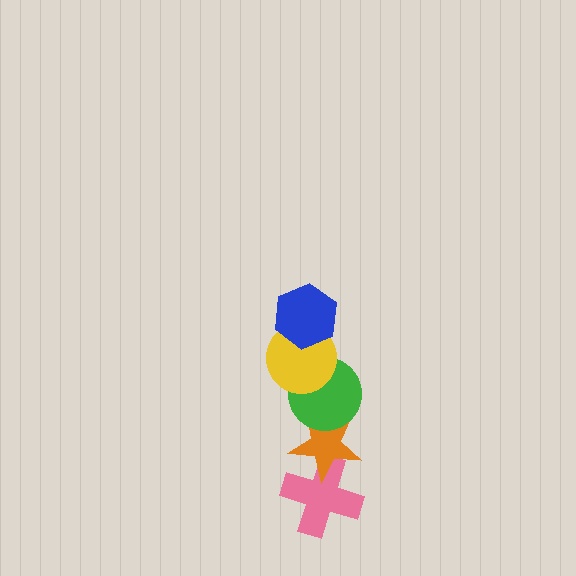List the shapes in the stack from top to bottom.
From top to bottom: the blue hexagon, the yellow circle, the green circle, the orange star, the pink cross.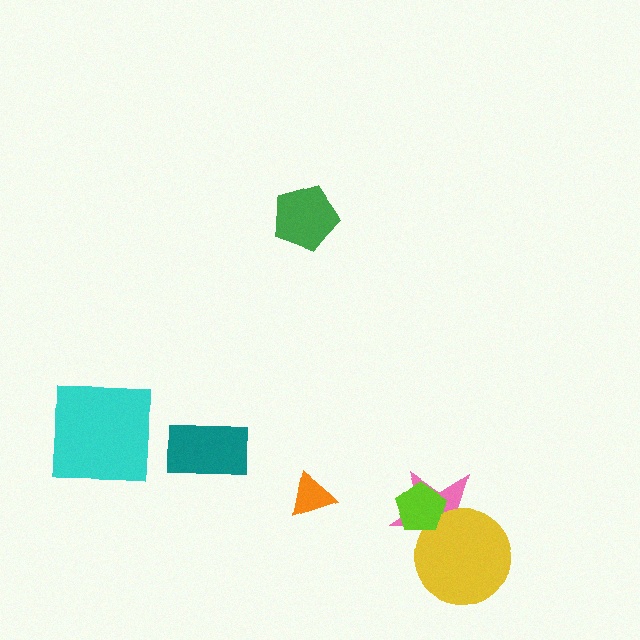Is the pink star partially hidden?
Yes, it is partially covered by another shape.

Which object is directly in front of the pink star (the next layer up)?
The yellow circle is directly in front of the pink star.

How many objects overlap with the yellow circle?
2 objects overlap with the yellow circle.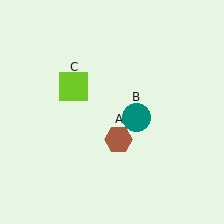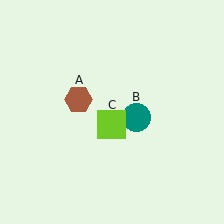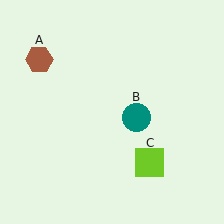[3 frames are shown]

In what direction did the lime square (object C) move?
The lime square (object C) moved down and to the right.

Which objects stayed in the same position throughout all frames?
Teal circle (object B) remained stationary.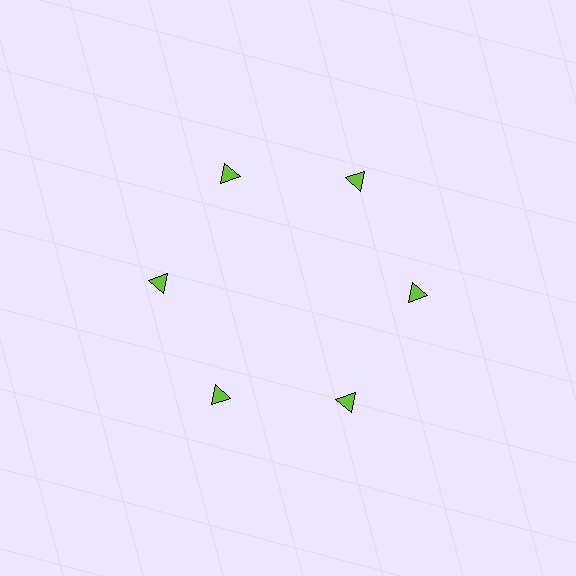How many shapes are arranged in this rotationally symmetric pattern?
There are 6 shapes, arranged in 6 groups of 1.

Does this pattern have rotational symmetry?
Yes, this pattern has 6-fold rotational symmetry. It looks the same after rotating 60 degrees around the center.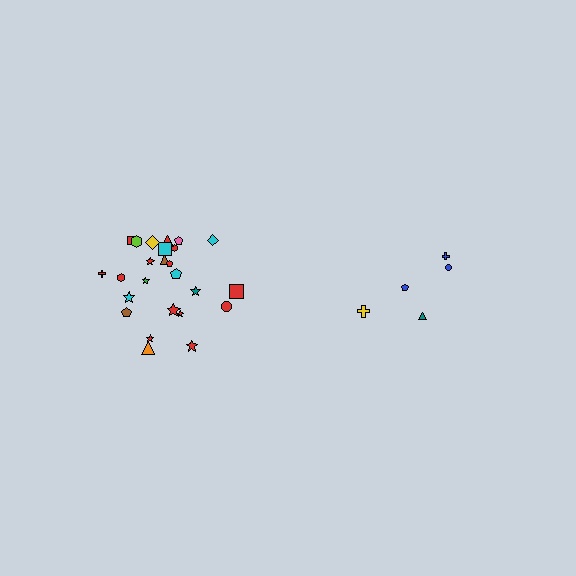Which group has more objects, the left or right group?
The left group.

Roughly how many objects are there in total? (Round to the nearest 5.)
Roughly 30 objects in total.